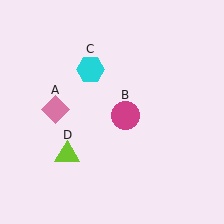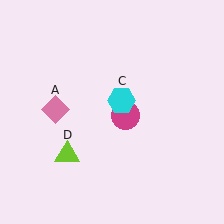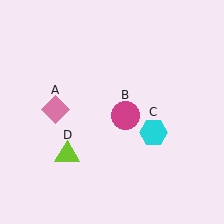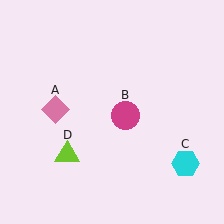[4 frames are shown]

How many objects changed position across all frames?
1 object changed position: cyan hexagon (object C).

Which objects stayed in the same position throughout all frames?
Pink diamond (object A) and magenta circle (object B) and lime triangle (object D) remained stationary.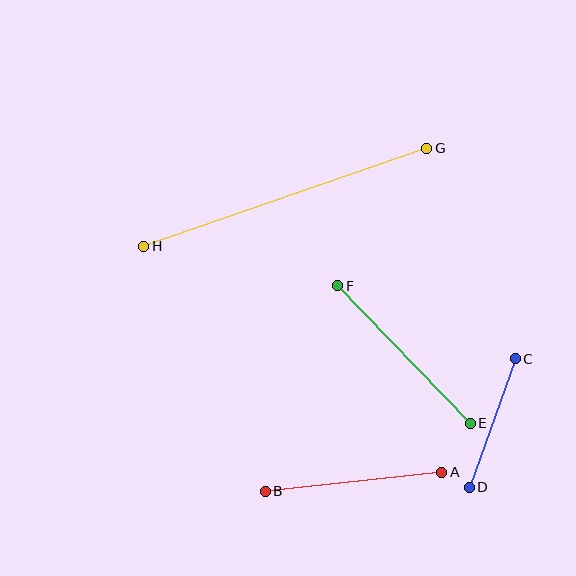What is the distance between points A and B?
The distance is approximately 177 pixels.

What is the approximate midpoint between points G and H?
The midpoint is at approximately (285, 197) pixels.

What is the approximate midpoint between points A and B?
The midpoint is at approximately (354, 482) pixels.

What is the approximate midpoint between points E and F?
The midpoint is at approximately (404, 354) pixels.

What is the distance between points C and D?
The distance is approximately 136 pixels.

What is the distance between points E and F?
The distance is approximately 191 pixels.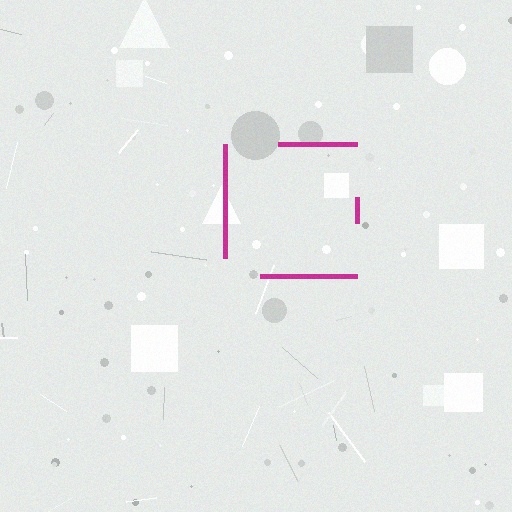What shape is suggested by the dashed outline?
The dashed outline suggests a square.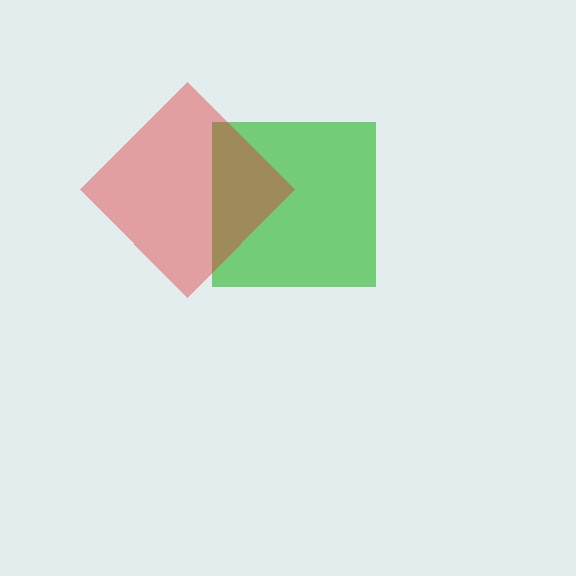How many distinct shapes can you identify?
There are 2 distinct shapes: a green square, a red diamond.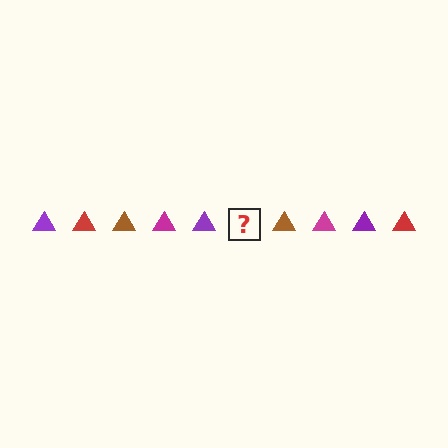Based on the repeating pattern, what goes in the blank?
The blank should be a red triangle.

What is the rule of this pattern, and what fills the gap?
The rule is that the pattern cycles through purple, red, brown, magenta triangles. The gap should be filled with a red triangle.